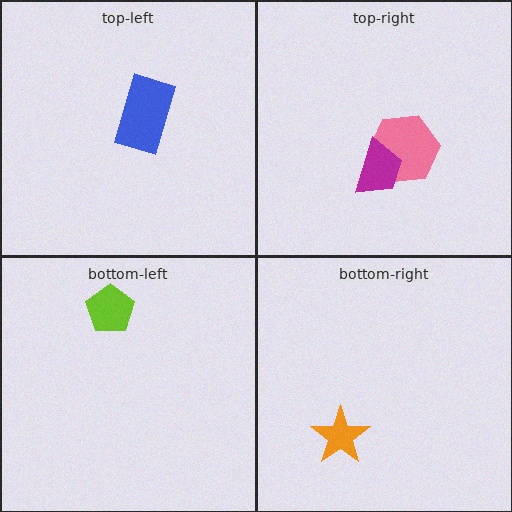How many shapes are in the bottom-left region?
1.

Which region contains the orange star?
The bottom-right region.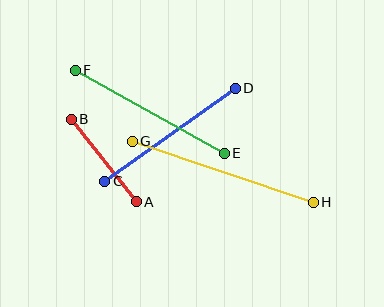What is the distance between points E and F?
The distance is approximately 170 pixels.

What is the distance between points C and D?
The distance is approximately 160 pixels.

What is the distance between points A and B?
The distance is approximately 105 pixels.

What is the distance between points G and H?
The distance is approximately 191 pixels.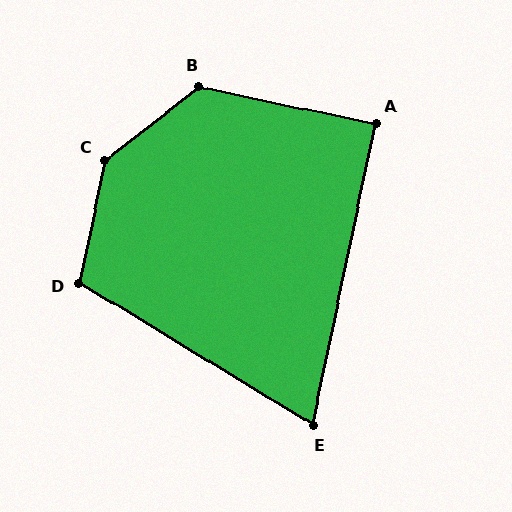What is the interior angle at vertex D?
Approximately 110 degrees (obtuse).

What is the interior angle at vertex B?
Approximately 130 degrees (obtuse).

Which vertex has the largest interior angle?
C, at approximately 140 degrees.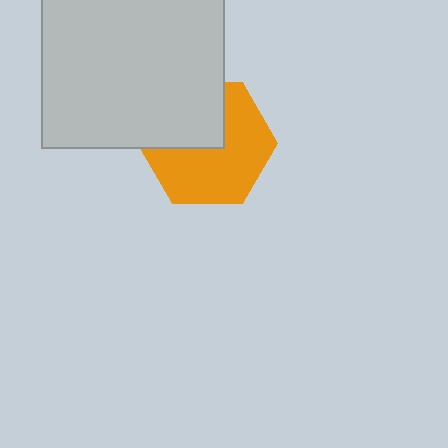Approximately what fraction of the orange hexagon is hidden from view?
Roughly 38% of the orange hexagon is hidden behind the light gray square.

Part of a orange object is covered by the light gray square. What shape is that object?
It is a hexagon.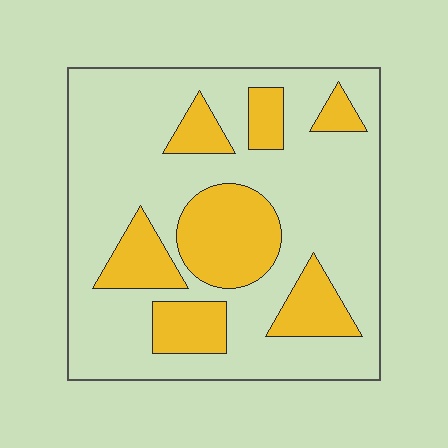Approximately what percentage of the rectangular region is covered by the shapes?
Approximately 30%.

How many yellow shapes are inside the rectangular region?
7.